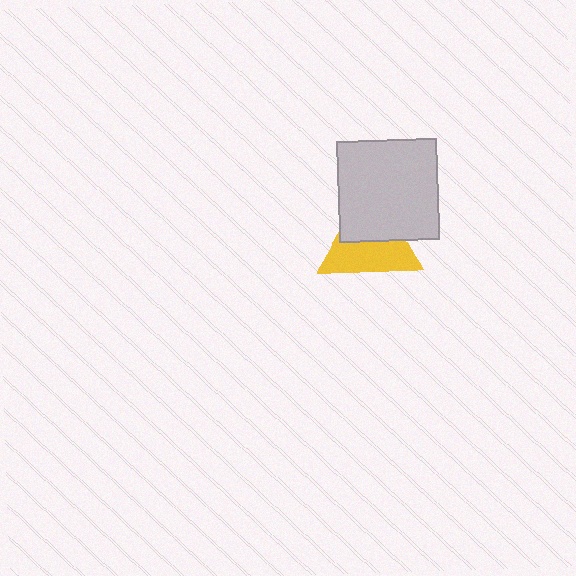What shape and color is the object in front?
The object in front is a light gray rectangle.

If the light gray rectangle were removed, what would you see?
You would see the complete yellow triangle.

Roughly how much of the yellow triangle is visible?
About half of it is visible (roughly 54%).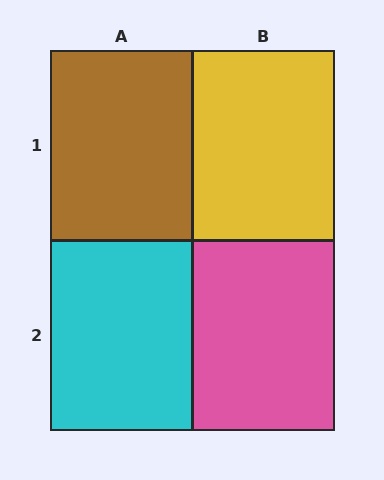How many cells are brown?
1 cell is brown.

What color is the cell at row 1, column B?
Yellow.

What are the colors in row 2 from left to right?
Cyan, pink.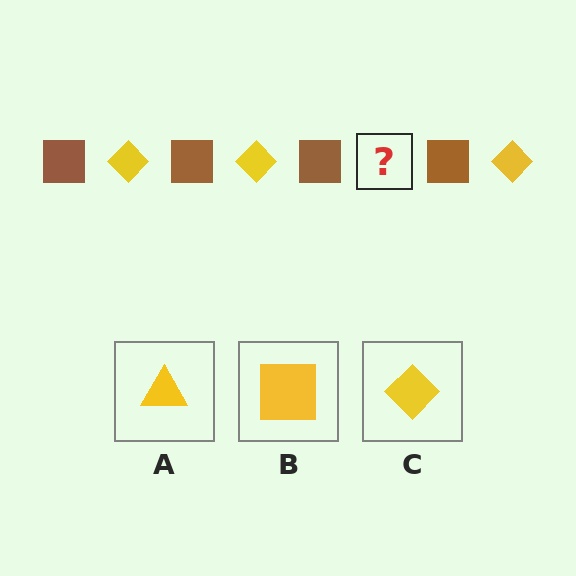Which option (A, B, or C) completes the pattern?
C.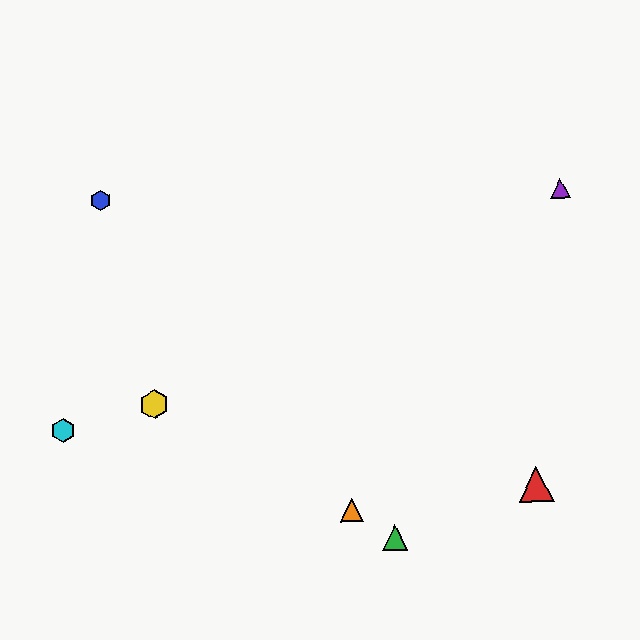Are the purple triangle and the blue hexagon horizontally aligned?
Yes, both are at y≈188.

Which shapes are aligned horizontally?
The blue hexagon, the purple triangle are aligned horizontally.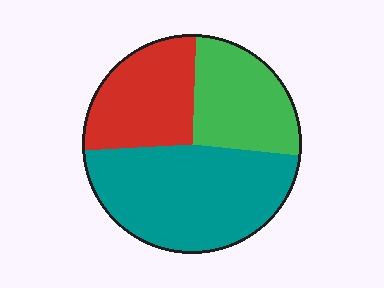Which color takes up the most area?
Teal, at roughly 45%.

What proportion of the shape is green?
Green covers around 25% of the shape.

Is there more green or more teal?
Teal.